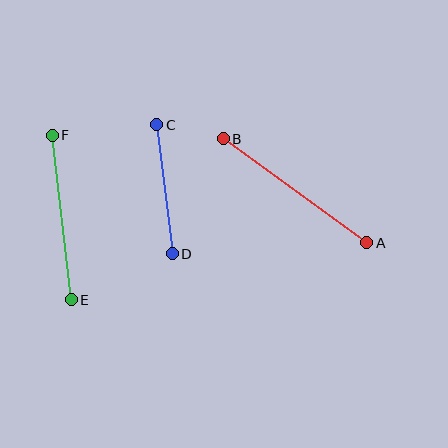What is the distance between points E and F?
The distance is approximately 166 pixels.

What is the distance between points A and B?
The distance is approximately 177 pixels.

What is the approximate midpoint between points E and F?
The midpoint is at approximately (62, 218) pixels.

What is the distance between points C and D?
The distance is approximately 130 pixels.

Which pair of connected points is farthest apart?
Points A and B are farthest apart.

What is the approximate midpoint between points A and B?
The midpoint is at approximately (295, 191) pixels.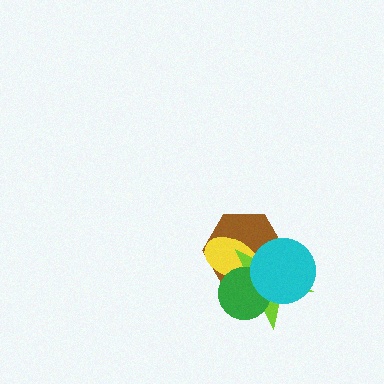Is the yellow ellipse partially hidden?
Yes, it is partially covered by another shape.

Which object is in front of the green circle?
The cyan circle is in front of the green circle.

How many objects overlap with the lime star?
4 objects overlap with the lime star.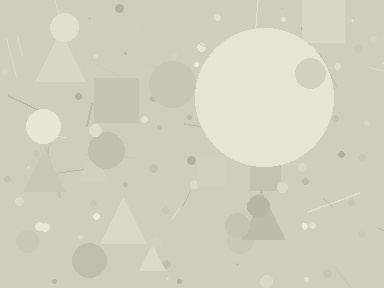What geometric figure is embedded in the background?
A circle is embedded in the background.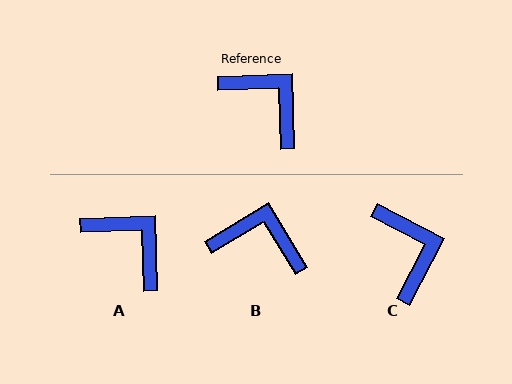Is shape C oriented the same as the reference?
No, it is off by about 29 degrees.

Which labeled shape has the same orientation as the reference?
A.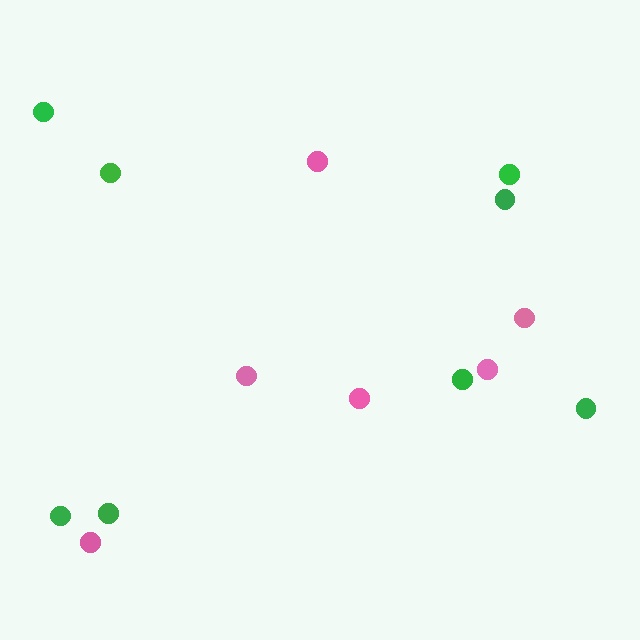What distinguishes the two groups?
There are 2 groups: one group of pink circles (6) and one group of green circles (8).